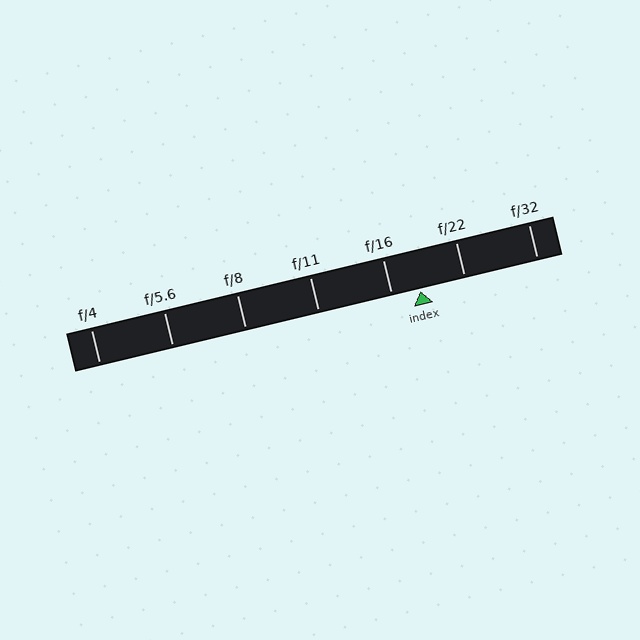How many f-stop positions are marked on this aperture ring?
There are 7 f-stop positions marked.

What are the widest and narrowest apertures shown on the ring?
The widest aperture shown is f/4 and the narrowest is f/32.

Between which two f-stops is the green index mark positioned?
The index mark is between f/16 and f/22.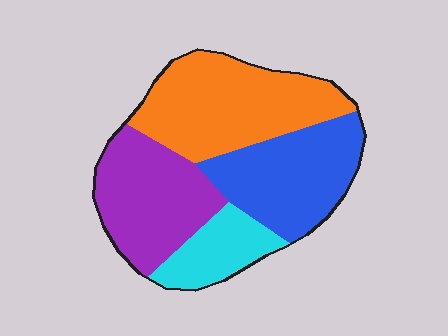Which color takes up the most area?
Orange, at roughly 35%.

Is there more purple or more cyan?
Purple.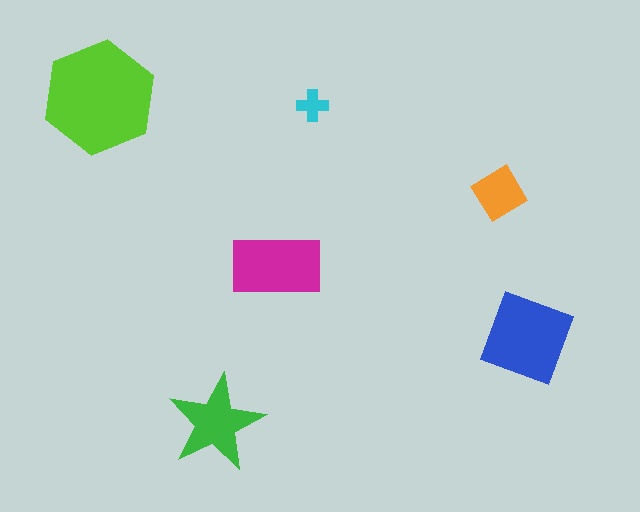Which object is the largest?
The lime hexagon.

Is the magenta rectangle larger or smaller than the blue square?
Smaller.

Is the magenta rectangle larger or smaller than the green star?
Larger.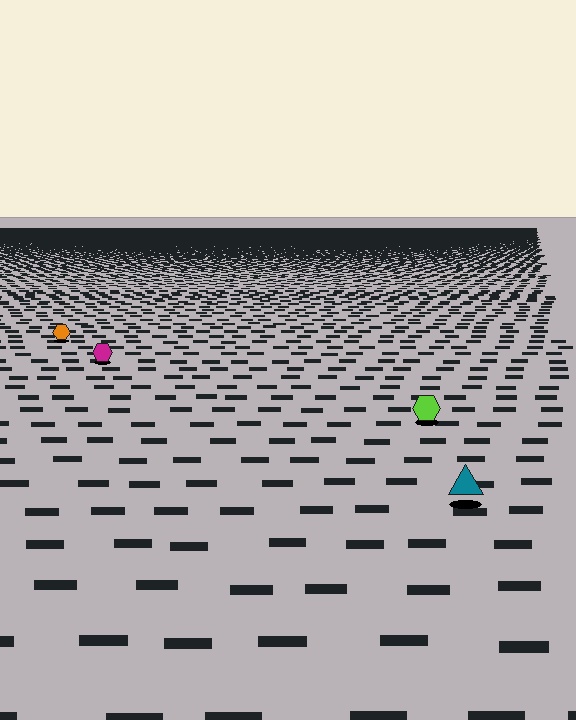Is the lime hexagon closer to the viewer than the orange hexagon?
Yes. The lime hexagon is closer — you can tell from the texture gradient: the ground texture is coarser near it.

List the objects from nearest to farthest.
From nearest to farthest: the teal triangle, the lime hexagon, the magenta hexagon, the orange hexagon.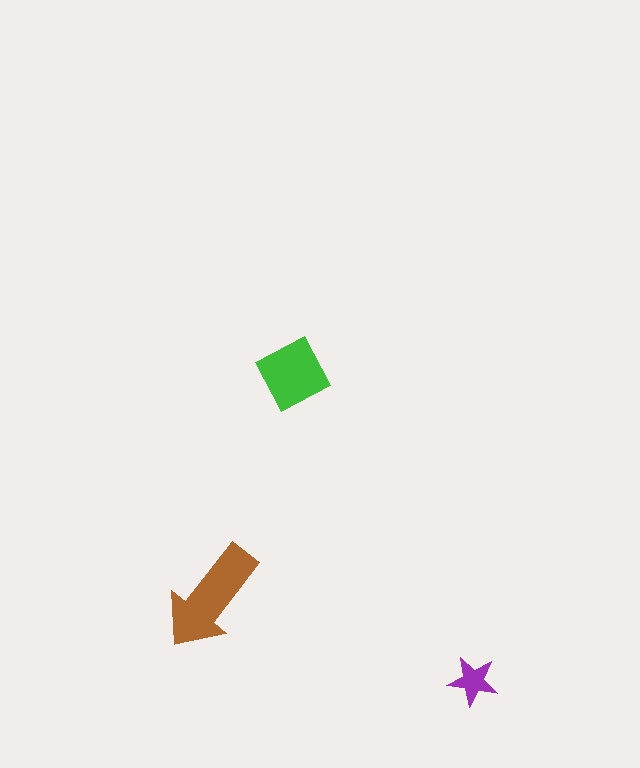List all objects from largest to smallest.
The brown arrow, the green diamond, the purple star.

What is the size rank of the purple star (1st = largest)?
3rd.